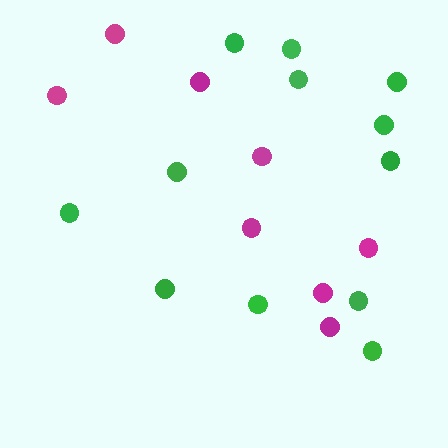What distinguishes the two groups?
There are 2 groups: one group of magenta circles (8) and one group of green circles (12).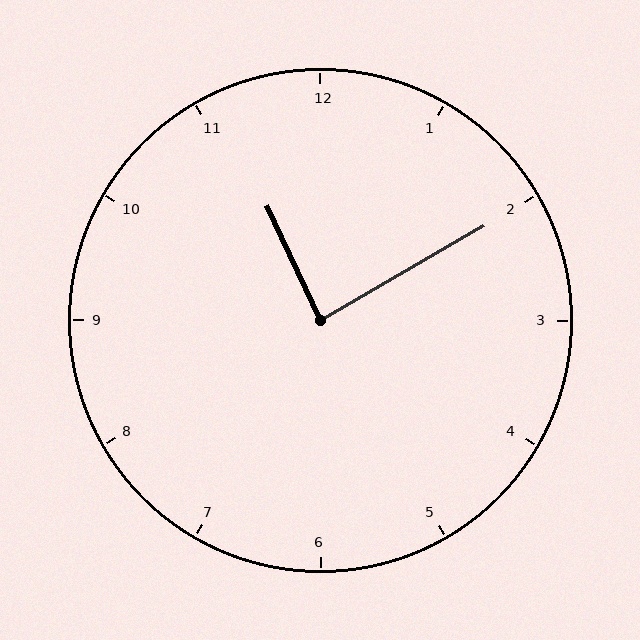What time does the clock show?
11:10.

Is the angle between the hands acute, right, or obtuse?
It is right.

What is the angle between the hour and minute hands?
Approximately 85 degrees.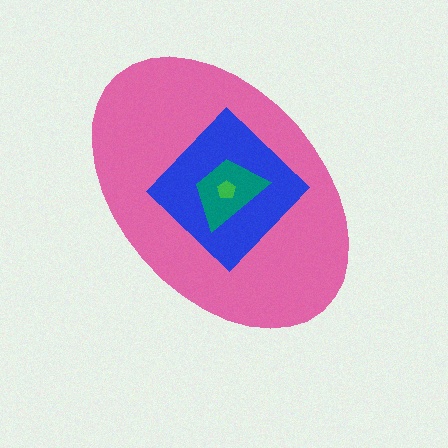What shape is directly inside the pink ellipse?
The blue diamond.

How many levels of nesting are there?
4.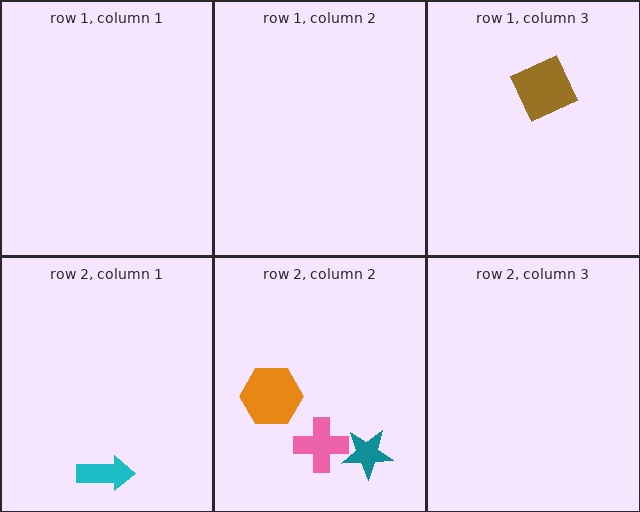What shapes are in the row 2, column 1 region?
The cyan arrow.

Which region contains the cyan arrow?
The row 2, column 1 region.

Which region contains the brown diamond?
The row 1, column 3 region.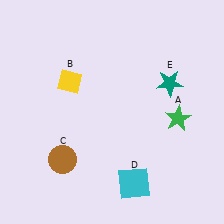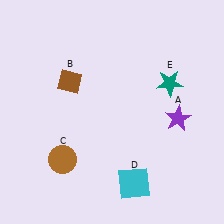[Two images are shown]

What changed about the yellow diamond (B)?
In Image 1, B is yellow. In Image 2, it changed to brown.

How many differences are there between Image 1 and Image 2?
There are 2 differences between the two images.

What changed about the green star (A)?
In Image 1, A is green. In Image 2, it changed to purple.